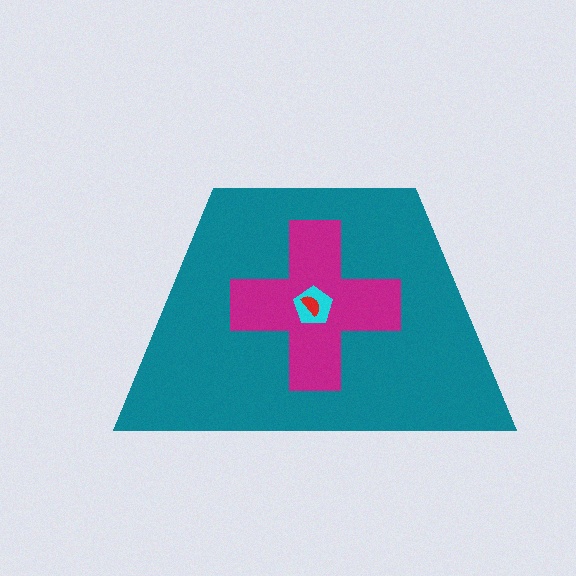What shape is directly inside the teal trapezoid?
The magenta cross.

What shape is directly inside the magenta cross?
The cyan pentagon.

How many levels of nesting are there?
4.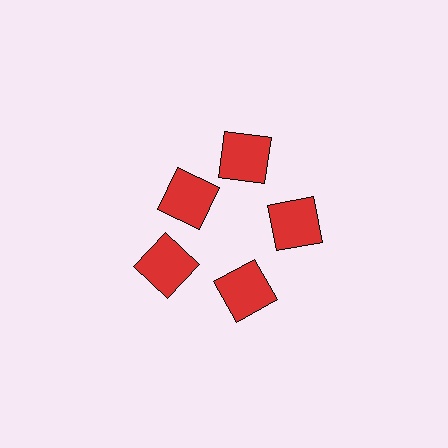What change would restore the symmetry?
The symmetry would be restored by moving it outward, back onto the ring so that all 5 squares sit at equal angles and equal distance from the center.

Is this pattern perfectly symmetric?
No. The 5 red squares are arranged in a ring, but one element near the 10 o'clock position is pulled inward toward the center, breaking the 5-fold rotational symmetry.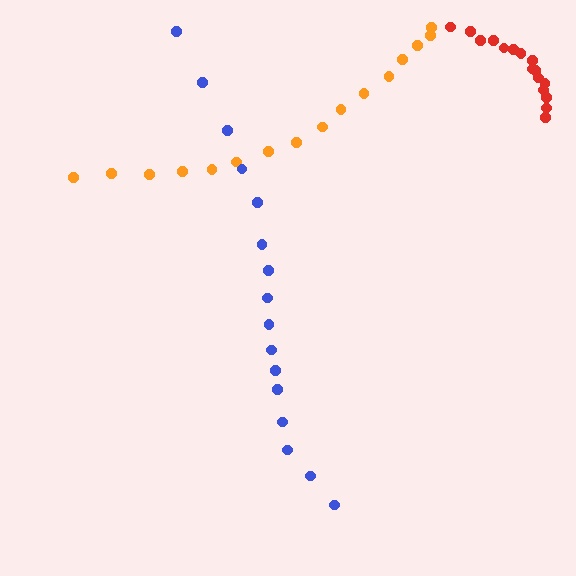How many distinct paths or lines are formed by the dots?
There are 3 distinct paths.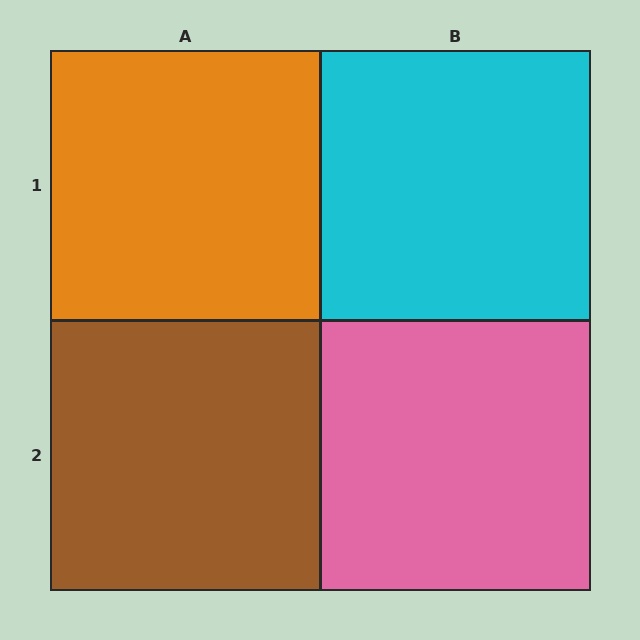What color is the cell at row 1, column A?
Orange.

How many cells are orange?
1 cell is orange.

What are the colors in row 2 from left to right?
Brown, pink.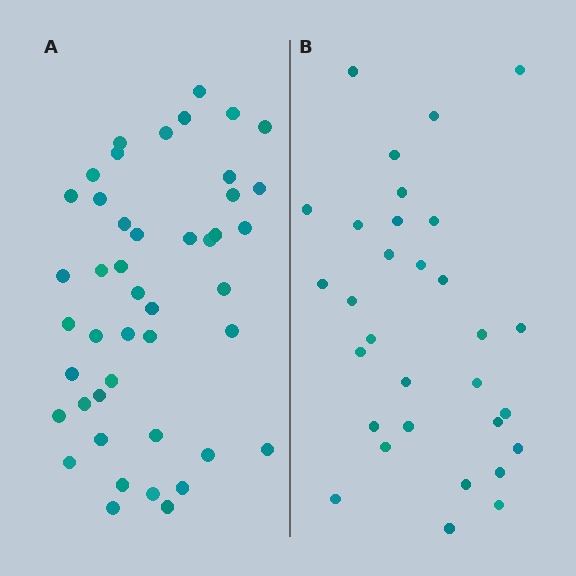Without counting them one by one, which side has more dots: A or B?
Region A (the left region) has more dots.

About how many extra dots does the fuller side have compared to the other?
Region A has approximately 15 more dots than region B.